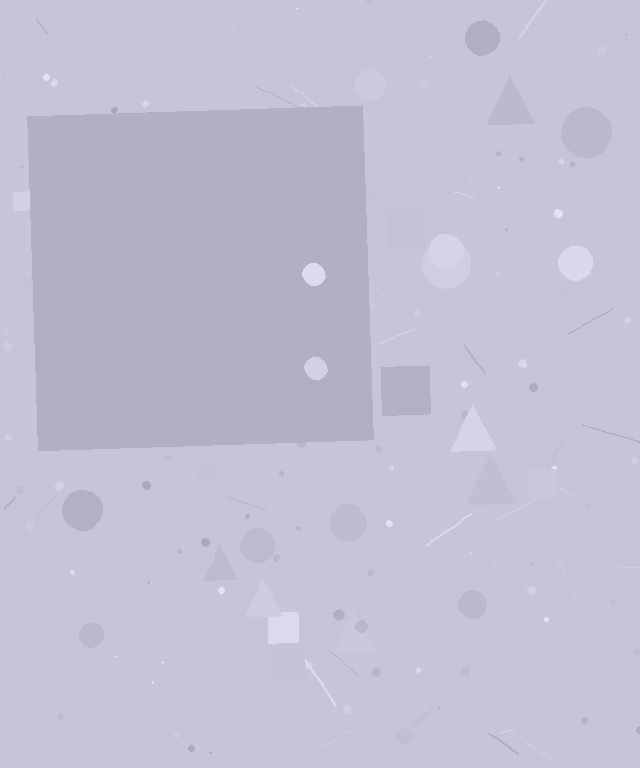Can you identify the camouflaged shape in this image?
The camouflaged shape is a square.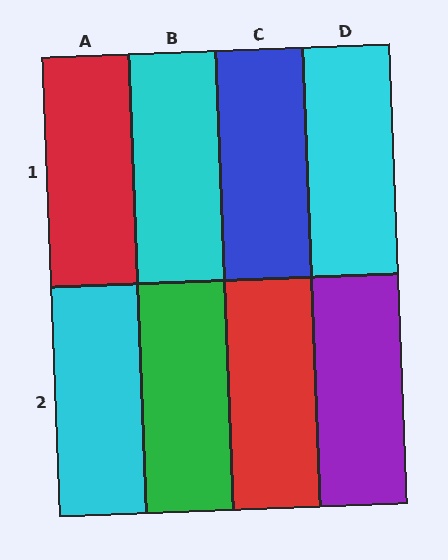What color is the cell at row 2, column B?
Green.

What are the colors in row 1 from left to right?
Red, cyan, blue, cyan.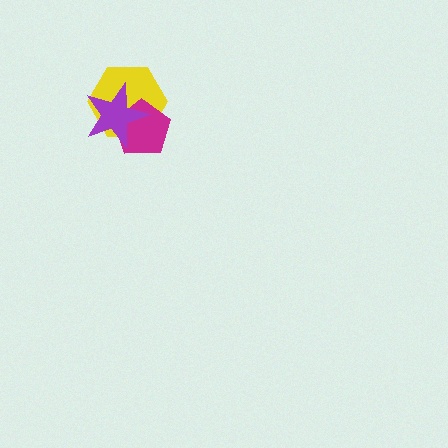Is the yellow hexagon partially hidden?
Yes, it is partially covered by another shape.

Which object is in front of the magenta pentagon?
The purple star is in front of the magenta pentagon.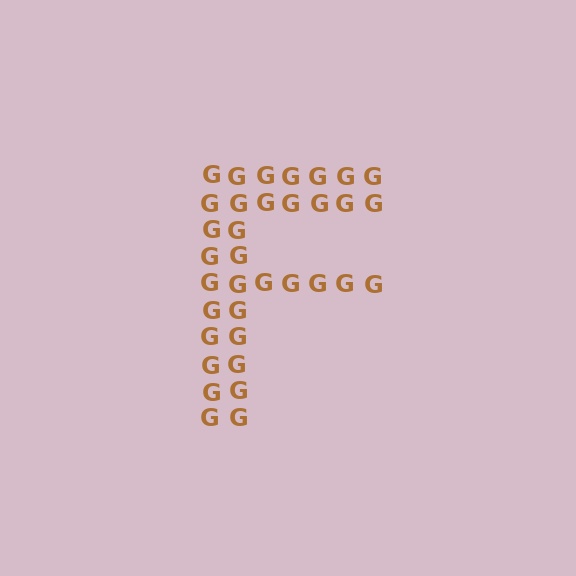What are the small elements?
The small elements are letter G's.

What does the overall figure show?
The overall figure shows the letter F.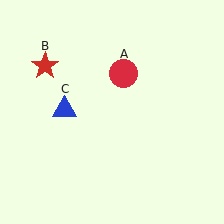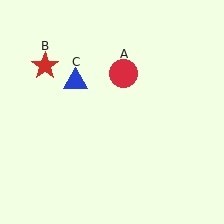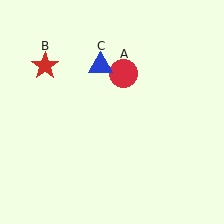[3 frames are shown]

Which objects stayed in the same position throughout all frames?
Red circle (object A) and red star (object B) remained stationary.